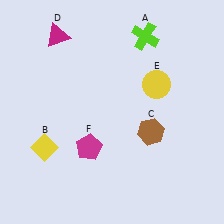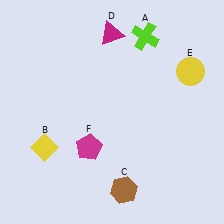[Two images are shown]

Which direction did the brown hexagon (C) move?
The brown hexagon (C) moved down.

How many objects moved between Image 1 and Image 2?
3 objects moved between the two images.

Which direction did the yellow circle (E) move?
The yellow circle (E) moved right.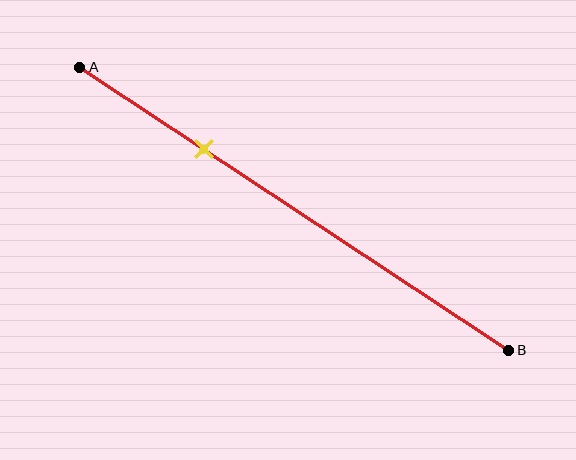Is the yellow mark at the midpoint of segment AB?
No, the mark is at about 30% from A, not at the 50% midpoint.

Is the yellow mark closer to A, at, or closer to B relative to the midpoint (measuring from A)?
The yellow mark is closer to point A than the midpoint of segment AB.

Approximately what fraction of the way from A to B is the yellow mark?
The yellow mark is approximately 30% of the way from A to B.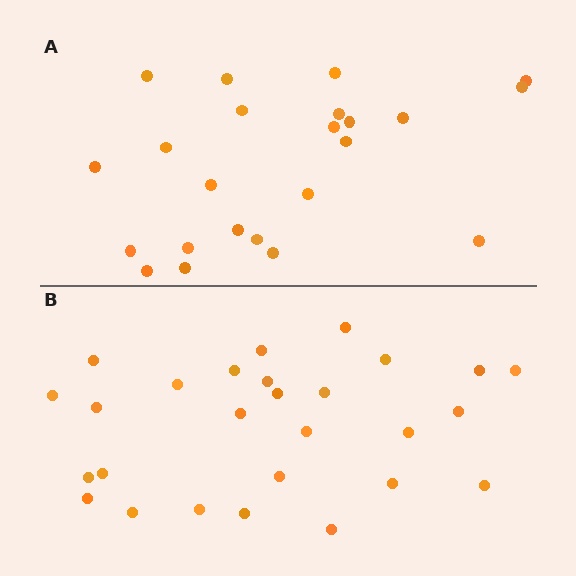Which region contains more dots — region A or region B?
Region B (the bottom region) has more dots.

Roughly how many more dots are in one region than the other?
Region B has about 4 more dots than region A.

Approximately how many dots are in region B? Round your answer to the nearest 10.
About 30 dots. (The exact count is 27, which rounds to 30.)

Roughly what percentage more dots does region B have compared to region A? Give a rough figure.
About 15% more.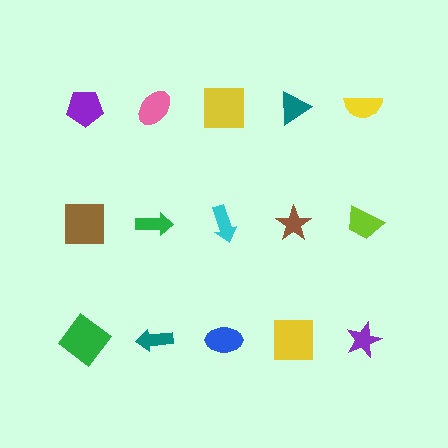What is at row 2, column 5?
A lime trapezoid.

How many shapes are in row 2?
5 shapes.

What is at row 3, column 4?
A yellow square.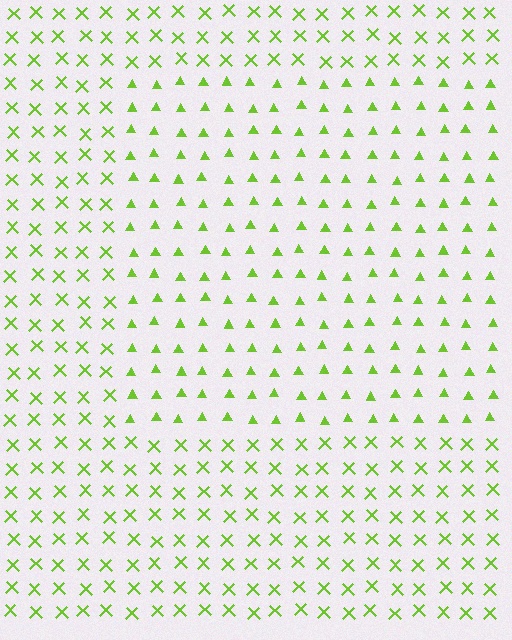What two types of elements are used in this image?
The image uses triangles inside the rectangle region and X marks outside it.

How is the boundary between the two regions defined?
The boundary is defined by a change in element shape: triangles inside vs. X marks outside. All elements share the same color and spacing.